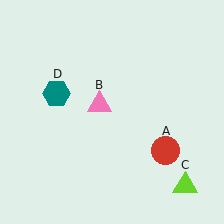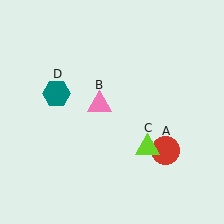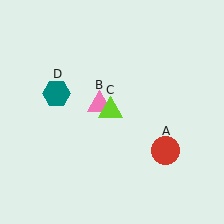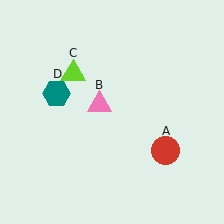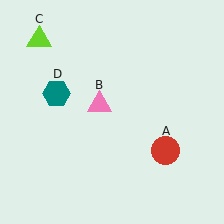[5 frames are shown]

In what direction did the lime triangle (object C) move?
The lime triangle (object C) moved up and to the left.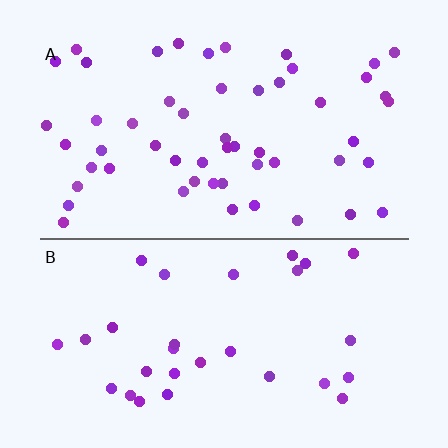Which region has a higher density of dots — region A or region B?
A (the top).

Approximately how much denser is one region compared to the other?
Approximately 1.7× — region A over region B.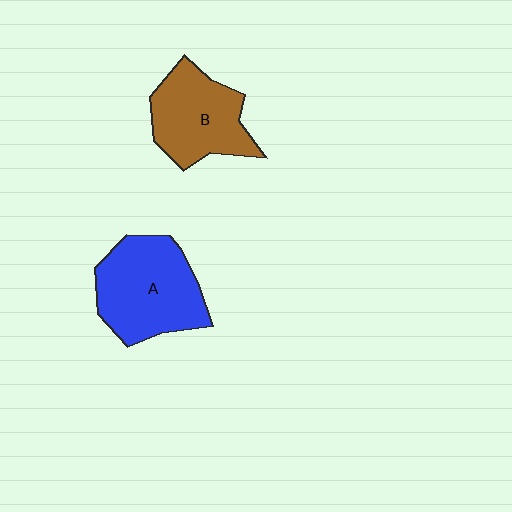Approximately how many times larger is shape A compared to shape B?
Approximately 1.2 times.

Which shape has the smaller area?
Shape B (brown).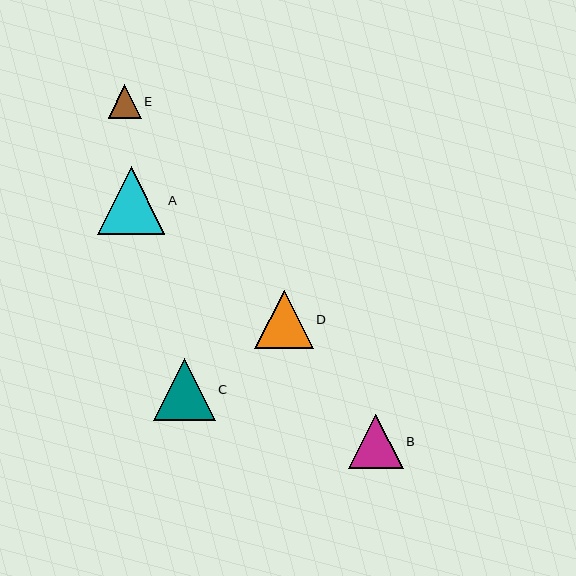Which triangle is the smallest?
Triangle E is the smallest with a size of approximately 33 pixels.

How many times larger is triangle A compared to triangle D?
Triangle A is approximately 1.2 times the size of triangle D.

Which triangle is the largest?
Triangle A is the largest with a size of approximately 68 pixels.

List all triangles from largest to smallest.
From largest to smallest: A, C, D, B, E.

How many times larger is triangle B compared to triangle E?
Triangle B is approximately 1.7 times the size of triangle E.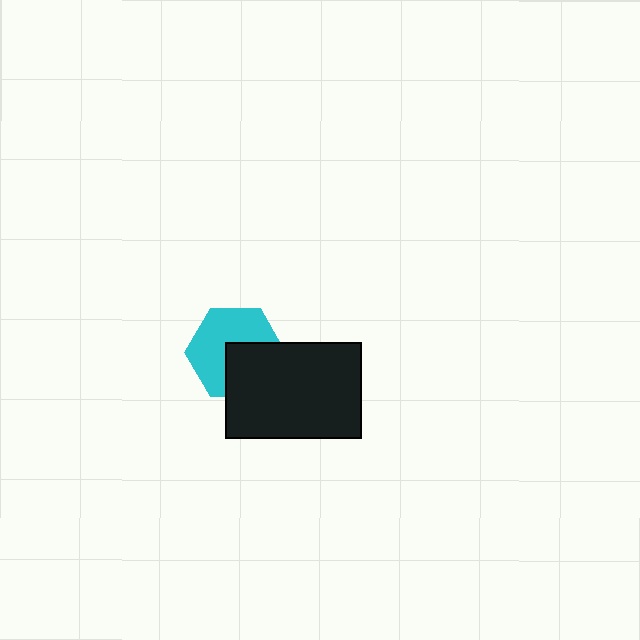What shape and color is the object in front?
The object in front is a black rectangle.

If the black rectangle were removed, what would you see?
You would see the complete cyan hexagon.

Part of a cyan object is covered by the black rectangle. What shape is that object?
It is a hexagon.